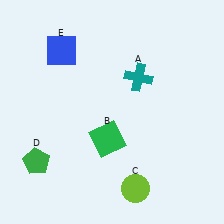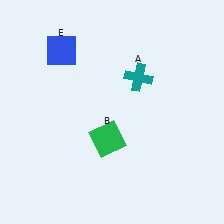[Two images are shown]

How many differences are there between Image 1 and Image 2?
There are 2 differences between the two images.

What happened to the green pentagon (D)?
The green pentagon (D) was removed in Image 2. It was in the bottom-left area of Image 1.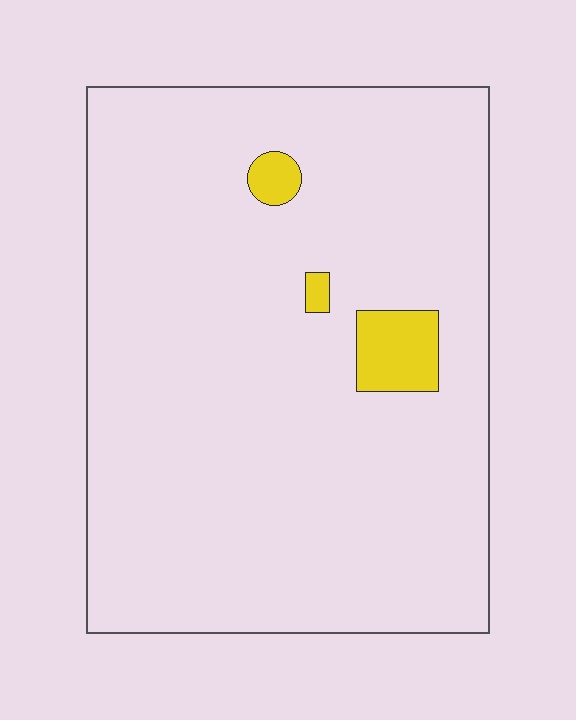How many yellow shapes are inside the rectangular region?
3.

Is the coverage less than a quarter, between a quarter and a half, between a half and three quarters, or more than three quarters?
Less than a quarter.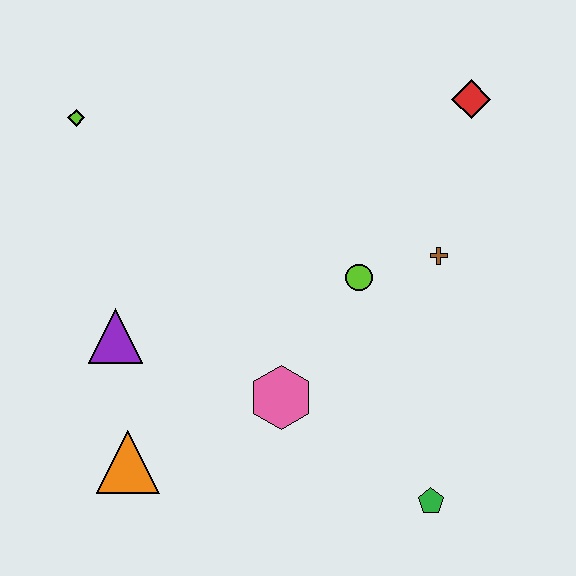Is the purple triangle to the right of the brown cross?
No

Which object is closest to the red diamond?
The brown cross is closest to the red diamond.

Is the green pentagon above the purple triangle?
No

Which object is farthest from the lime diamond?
The green pentagon is farthest from the lime diamond.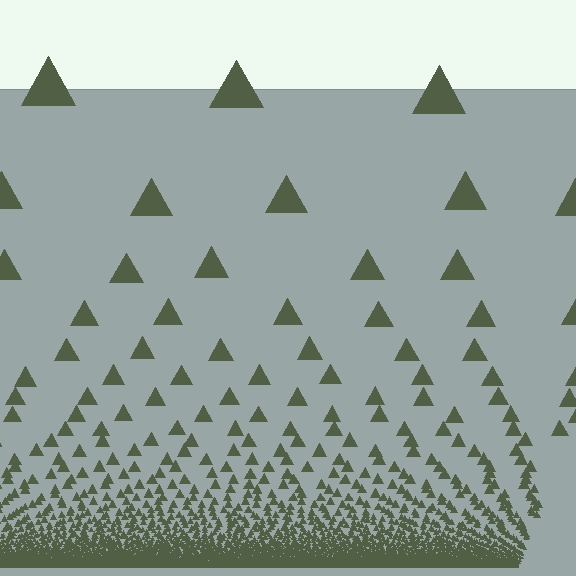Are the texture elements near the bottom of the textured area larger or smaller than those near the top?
Smaller. The gradient is inverted — elements near the bottom are smaller and denser.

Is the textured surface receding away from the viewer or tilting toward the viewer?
The surface appears to tilt toward the viewer. Texture elements get larger and sparser toward the top.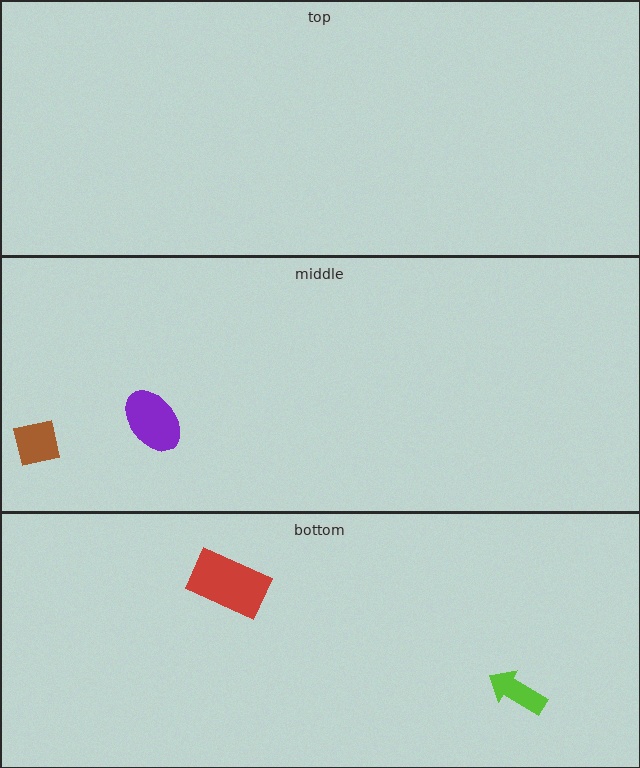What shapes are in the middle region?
The purple ellipse, the brown square.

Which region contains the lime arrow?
The bottom region.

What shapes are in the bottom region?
The lime arrow, the red rectangle.